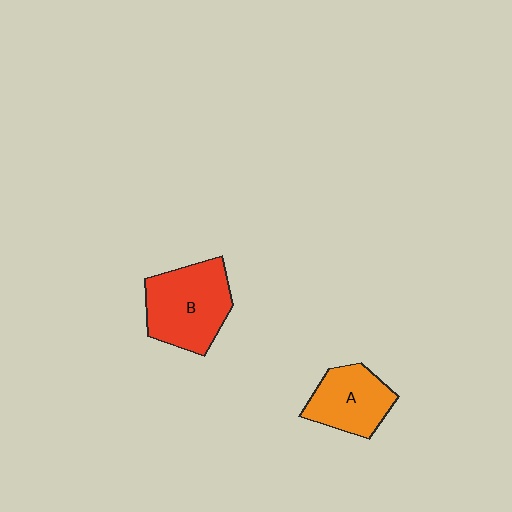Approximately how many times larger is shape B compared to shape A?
Approximately 1.4 times.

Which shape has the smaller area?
Shape A (orange).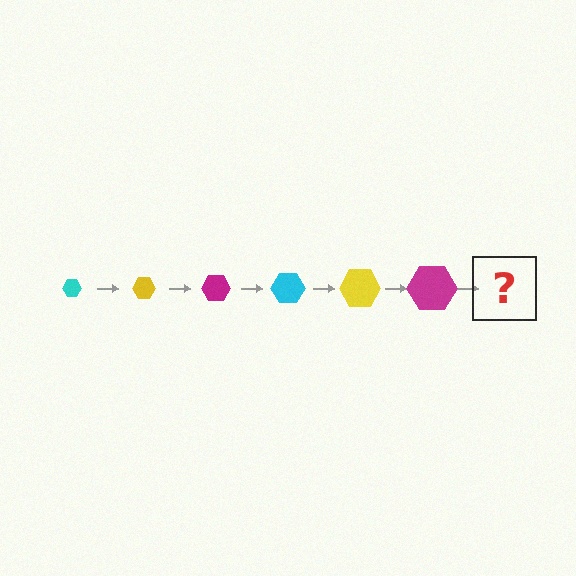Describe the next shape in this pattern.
It should be a cyan hexagon, larger than the previous one.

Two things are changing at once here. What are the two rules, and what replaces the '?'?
The two rules are that the hexagon grows larger each step and the color cycles through cyan, yellow, and magenta. The '?' should be a cyan hexagon, larger than the previous one.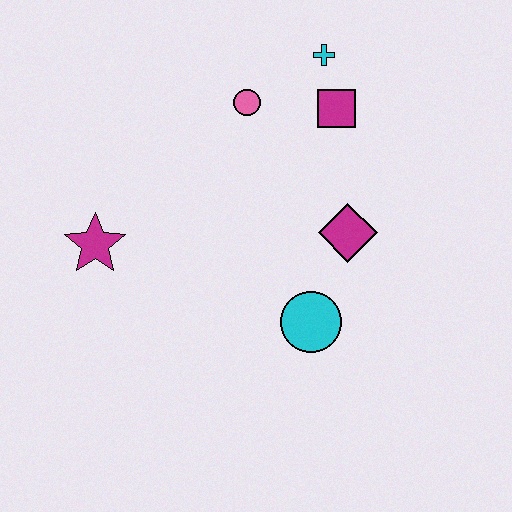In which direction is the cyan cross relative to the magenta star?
The cyan cross is to the right of the magenta star.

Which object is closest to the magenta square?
The cyan cross is closest to the magenta square.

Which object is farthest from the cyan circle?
The cyan cross is farthest from the cyan circle.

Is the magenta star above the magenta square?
No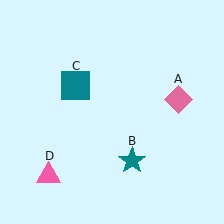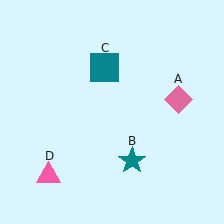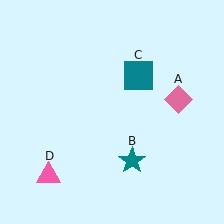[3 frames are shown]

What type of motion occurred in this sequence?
The teal square (object C) rotated clockwise around the center of the scene.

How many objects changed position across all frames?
1 object changed position: teal square (object C).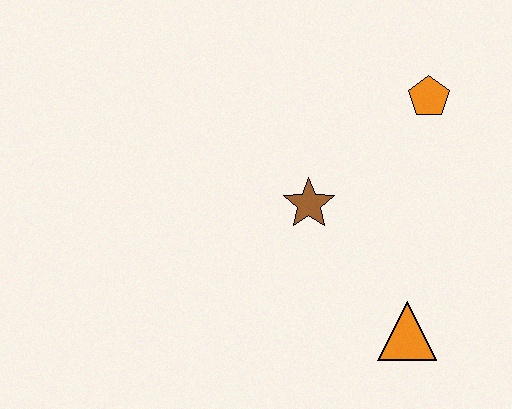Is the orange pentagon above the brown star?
Yes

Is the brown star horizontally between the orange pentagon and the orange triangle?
No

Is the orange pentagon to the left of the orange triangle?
No